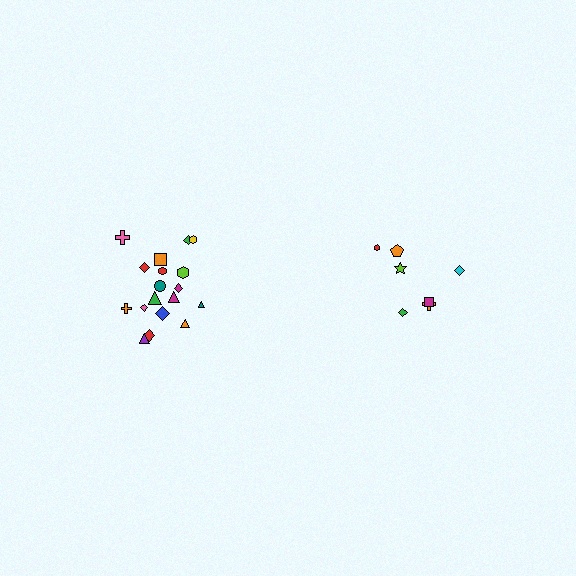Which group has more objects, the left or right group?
The left group.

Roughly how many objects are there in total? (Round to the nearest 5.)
Roughly 25 objects in total.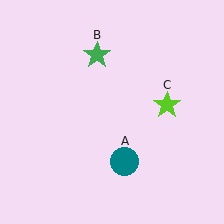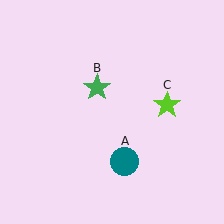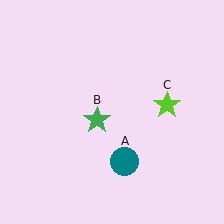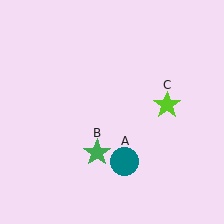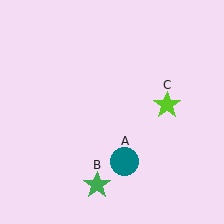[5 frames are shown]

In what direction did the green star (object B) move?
The green star (object B) moved down.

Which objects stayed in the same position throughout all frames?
Teal circle (object A) and lime star (object C) remained stationary.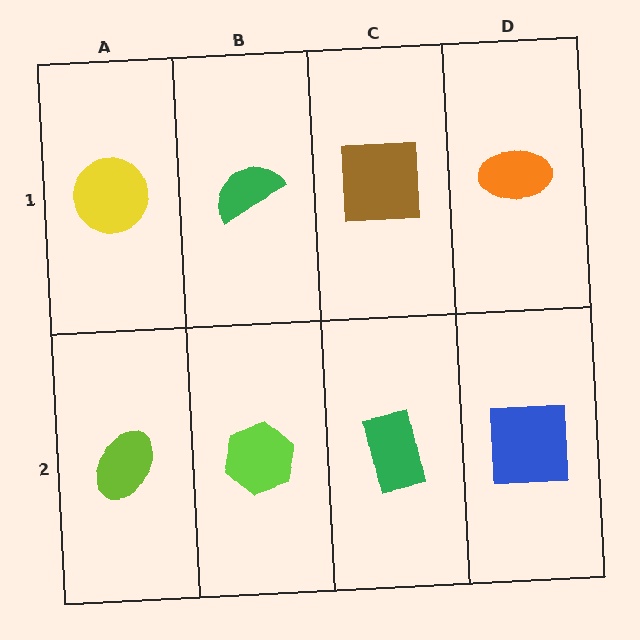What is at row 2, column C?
A green rectangle.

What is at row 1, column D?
An orange ellipse.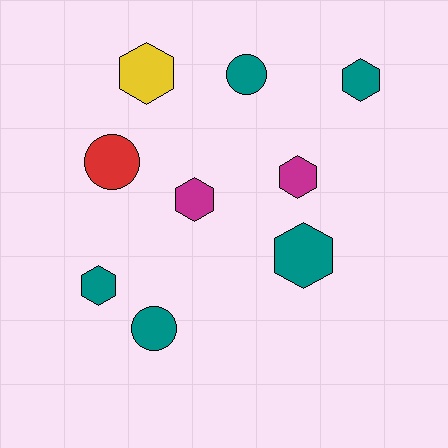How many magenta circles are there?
There are no magenta circles.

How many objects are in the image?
There are 9 objects.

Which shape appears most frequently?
Hexagon, with 6 objects.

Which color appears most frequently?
Teal, with 5 objects.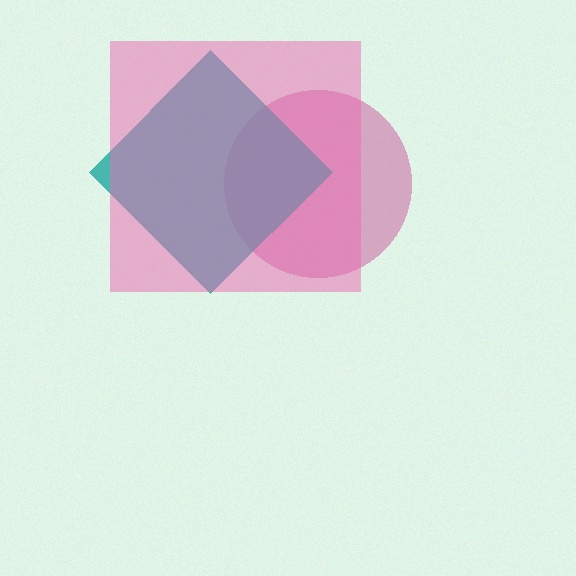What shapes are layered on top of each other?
The layered shapes are: a magenta circle, a teal diamond, a pink square.